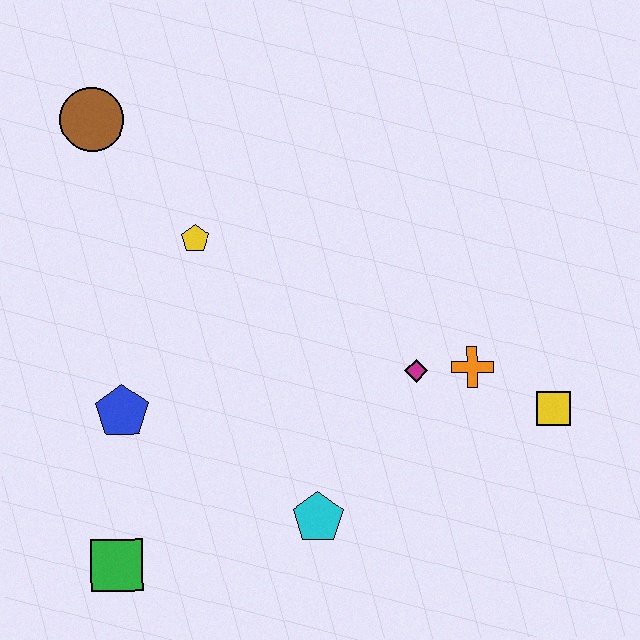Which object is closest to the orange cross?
The magenta diamond is closest to the orange cross.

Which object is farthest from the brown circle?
The yellow square is farthest from the brown circle.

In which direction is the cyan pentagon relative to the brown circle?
The cyan pentagon is below the brown circle.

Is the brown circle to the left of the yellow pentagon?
Yes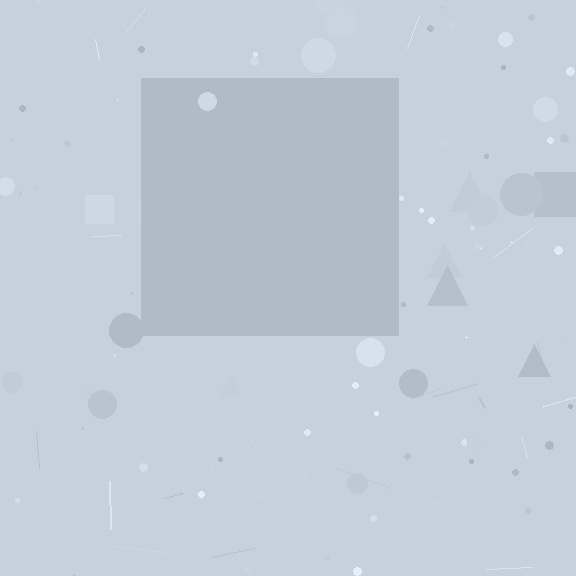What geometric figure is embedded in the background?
A square is embedded in the background.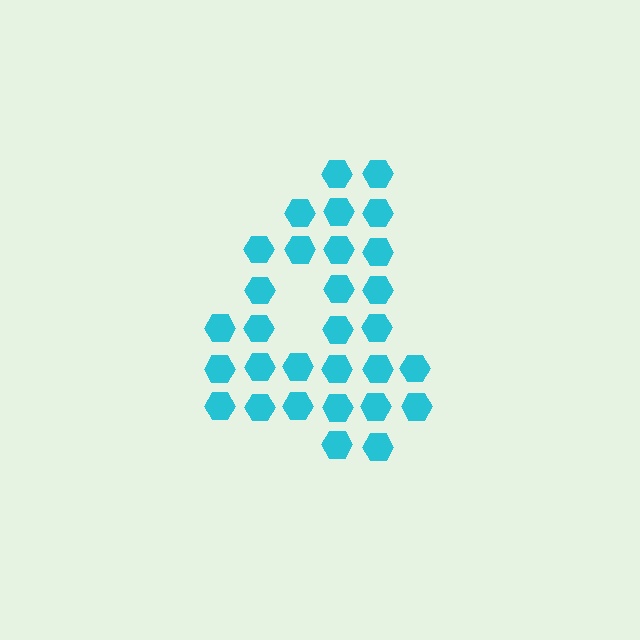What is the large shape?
The large shape is the digit 4.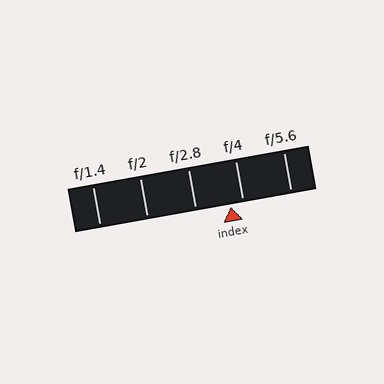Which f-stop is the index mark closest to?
The index mark is closest to f/4.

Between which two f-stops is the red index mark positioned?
The index mark is between f/2.8 and f/4.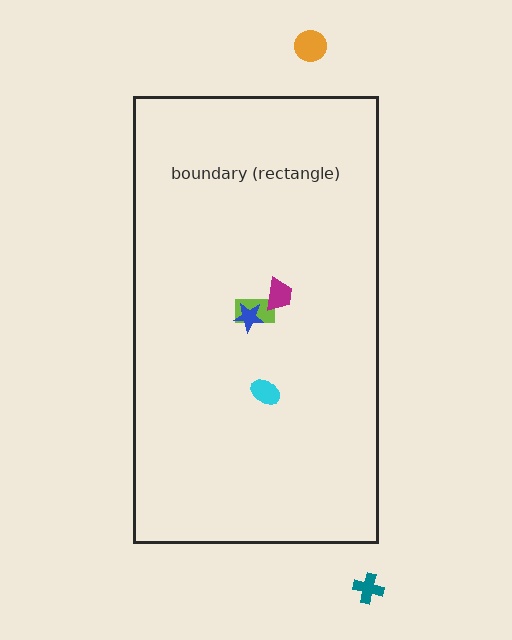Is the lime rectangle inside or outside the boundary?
Inside.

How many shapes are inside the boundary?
4 inside, 2 outside.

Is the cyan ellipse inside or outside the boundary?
Inside.